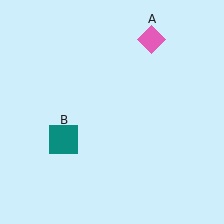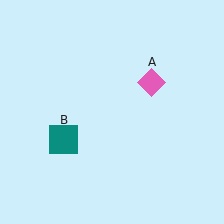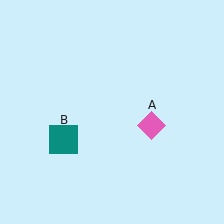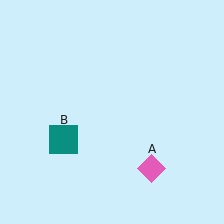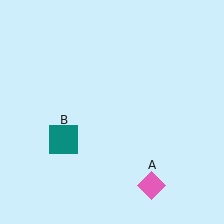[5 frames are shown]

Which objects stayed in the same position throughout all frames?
Teal square (object B) remained stationary.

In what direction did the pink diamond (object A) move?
The pink diamond (object A) moved down.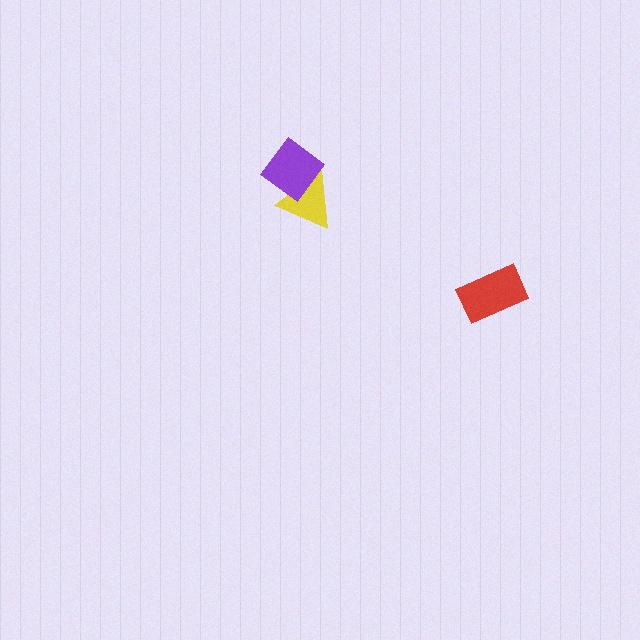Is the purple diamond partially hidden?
No, no other shape covers it.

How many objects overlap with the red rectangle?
0 objects overlap with the red rectangle.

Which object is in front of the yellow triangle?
The purple diamond is in front of the yellow triangle.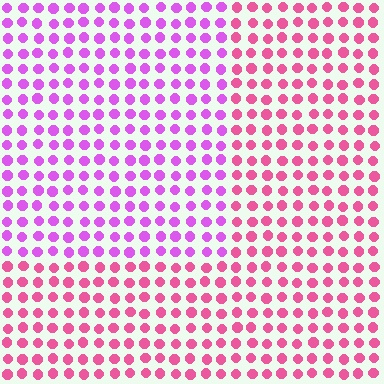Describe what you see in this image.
The image is filled with small pink elements in a uniform arrangement. A rectangle-shaped region is visible where the elements are tinted to a slightly different hue, forming a subtle color boundary.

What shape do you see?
I see a rectangle.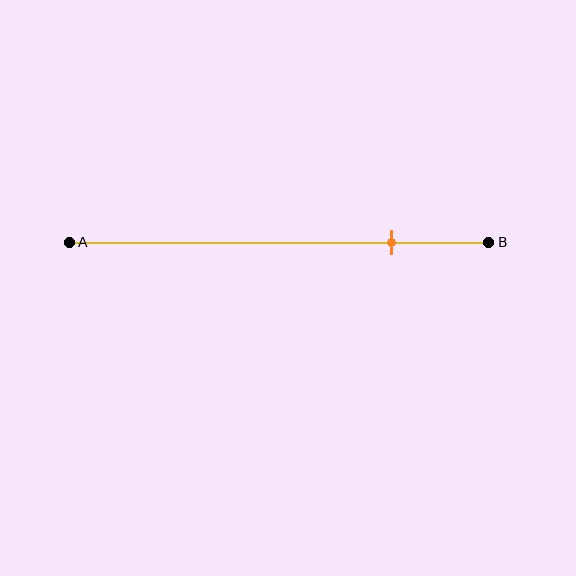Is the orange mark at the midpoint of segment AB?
No, the mark is at about 75% from A, not at the 50% midpoint.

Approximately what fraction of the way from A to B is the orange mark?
The orange mark is approximately 75% of the way from A to B.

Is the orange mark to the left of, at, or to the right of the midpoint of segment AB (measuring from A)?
The orange mark is to the right of the midpoint of segment AB.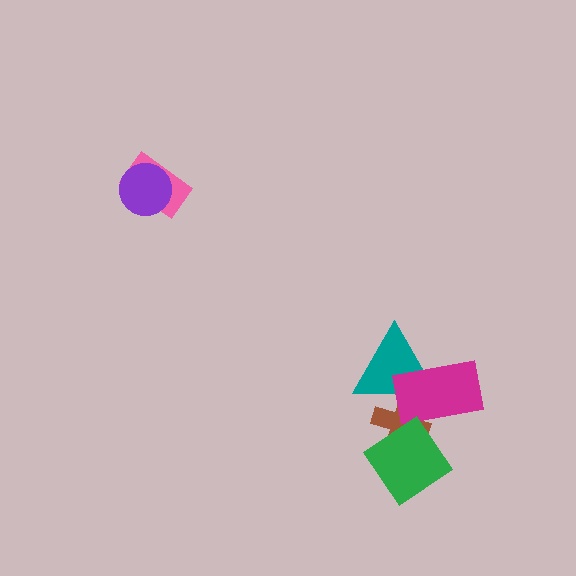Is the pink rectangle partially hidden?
Yes, it is partially covered by another shape.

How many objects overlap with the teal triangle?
2 objects overlap with the teal triangle.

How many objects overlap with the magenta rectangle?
2 objects overlap with the magenta rectangle.